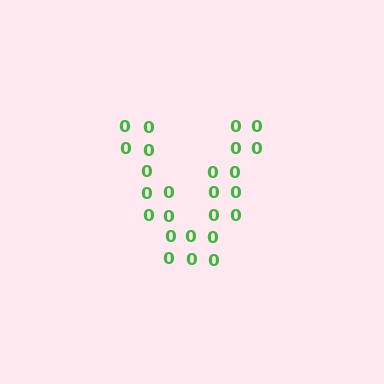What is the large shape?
The large shape is the letter V.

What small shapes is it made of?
It is made of small digit 0's.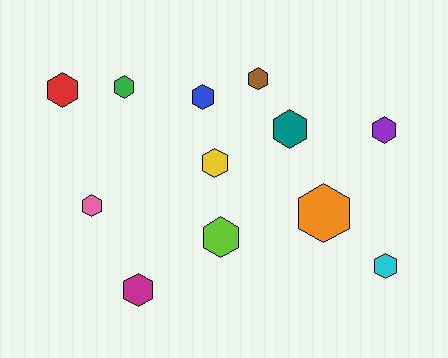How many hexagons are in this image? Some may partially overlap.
There are 12 hexagons.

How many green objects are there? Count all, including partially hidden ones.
There is 1 green object.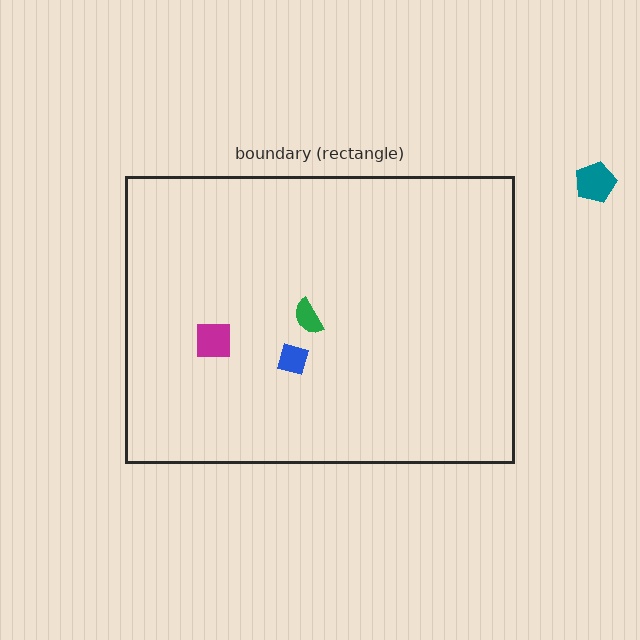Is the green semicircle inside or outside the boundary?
Inside.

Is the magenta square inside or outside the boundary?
Inside.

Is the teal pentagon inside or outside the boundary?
Outside.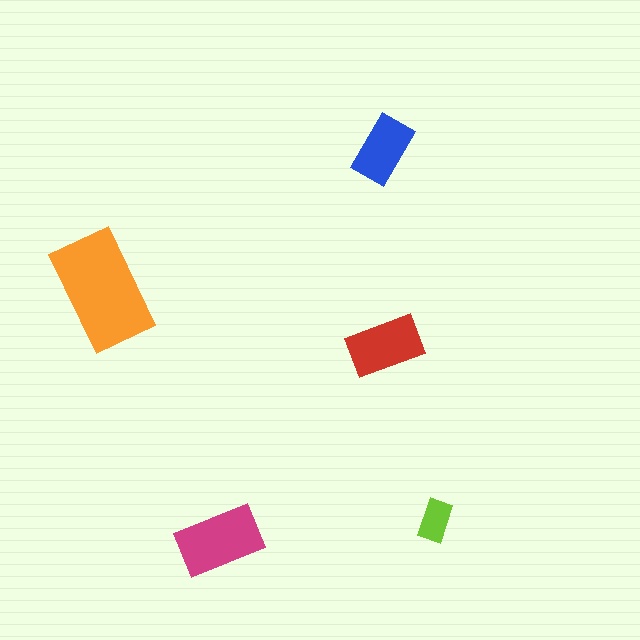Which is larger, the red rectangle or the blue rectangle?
The red one.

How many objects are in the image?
There are 5 objects in the image.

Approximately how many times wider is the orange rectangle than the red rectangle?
About 1.5 times wider.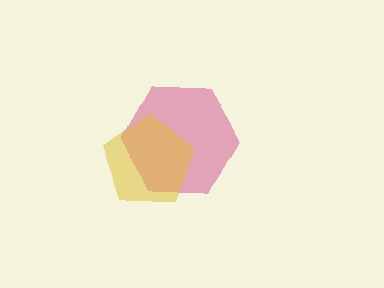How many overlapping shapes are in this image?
There are 2 overlapping shapes in the image.